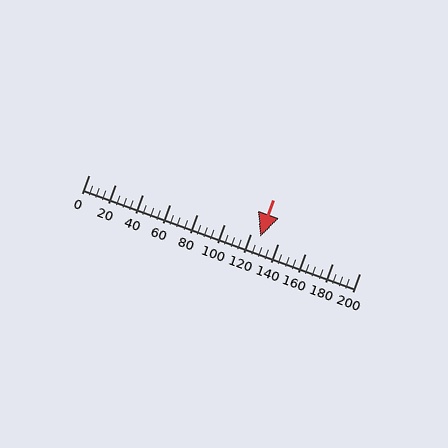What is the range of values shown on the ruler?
The ruler shows values from 0 to 200.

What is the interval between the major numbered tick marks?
The major tick marks are spaced 20 units apart.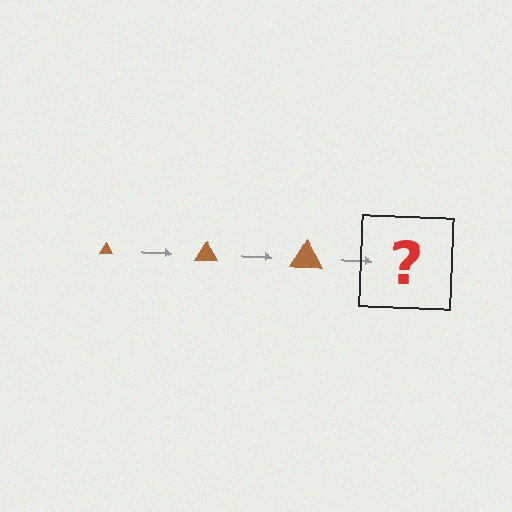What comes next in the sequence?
The next element should be a brown triangle, larger than the previous one.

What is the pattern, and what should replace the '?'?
The pattern is that the triangle gets progressively larger each step. The '?' should be a brown triangle, larger than the previous one.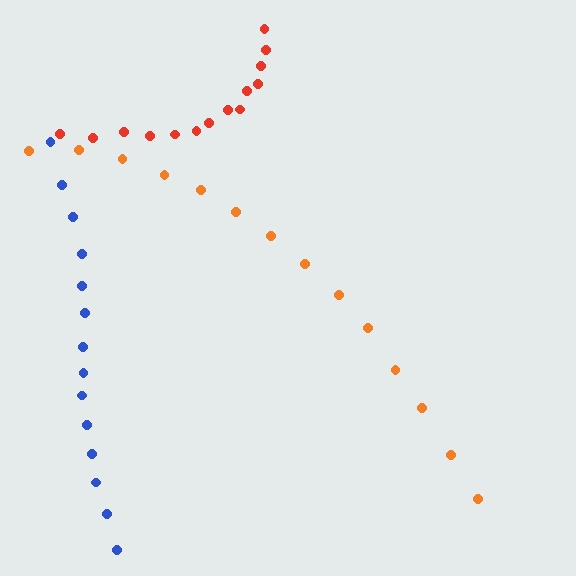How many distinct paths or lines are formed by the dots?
There are 3 distinct paths.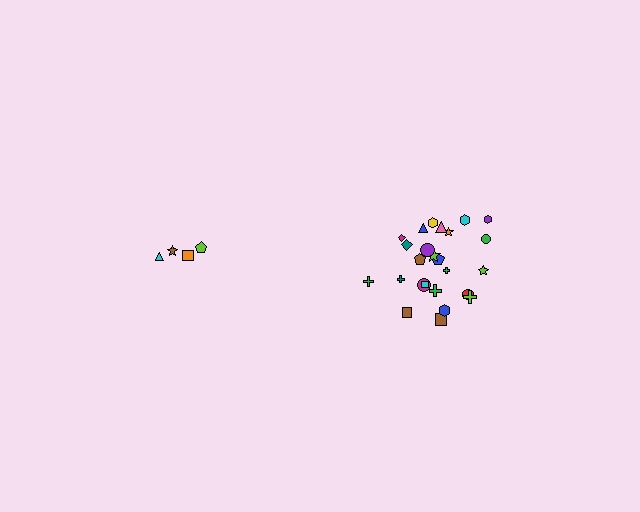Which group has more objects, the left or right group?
The right group.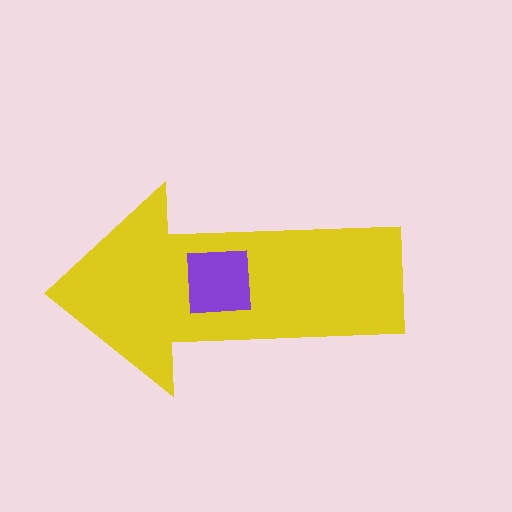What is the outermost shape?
The yellow arrow.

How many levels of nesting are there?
2.